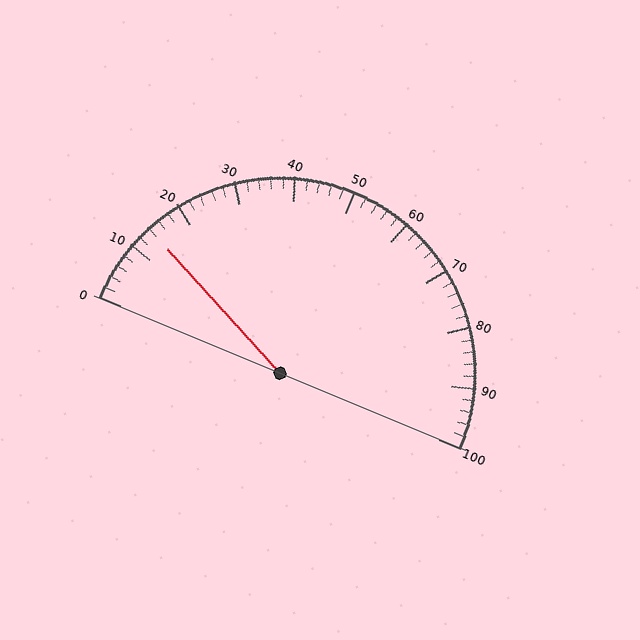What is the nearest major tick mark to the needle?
The nearest major tick mark is 10.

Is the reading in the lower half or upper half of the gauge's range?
The reading is in the lower half of the range (0 to 100).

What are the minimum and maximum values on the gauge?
The gauge ranges from 0 to 100.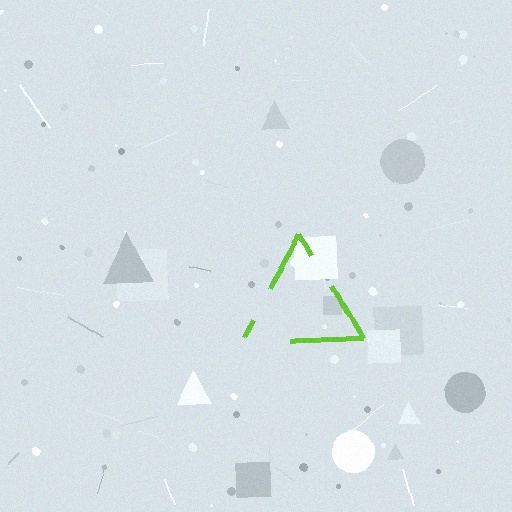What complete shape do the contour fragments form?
The contour fragments form a triangle.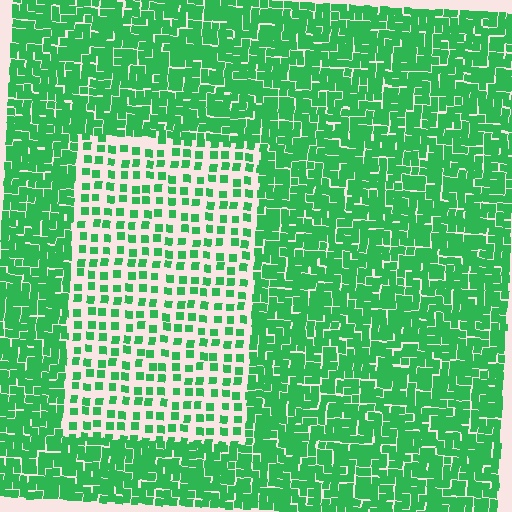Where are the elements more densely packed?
The elements are more densely packed outside the rectangle boundary.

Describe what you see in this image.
The image contains small green elements arranged at two different densities. A rectangle-shaped region is visible where the elements are less densely packed than the surrounding area.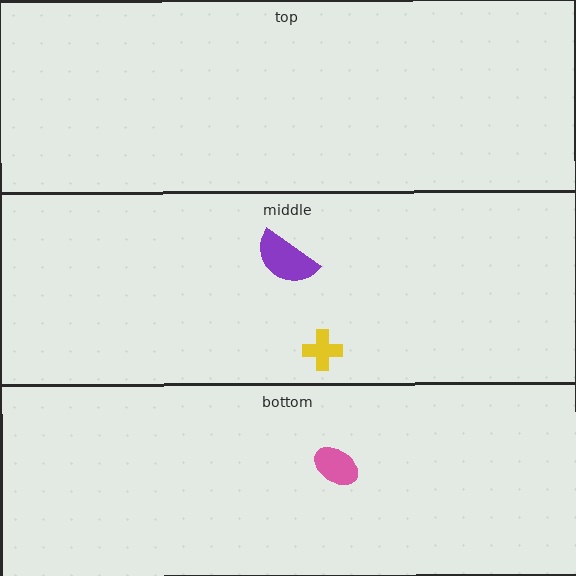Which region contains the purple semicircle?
The middle region.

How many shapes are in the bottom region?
1.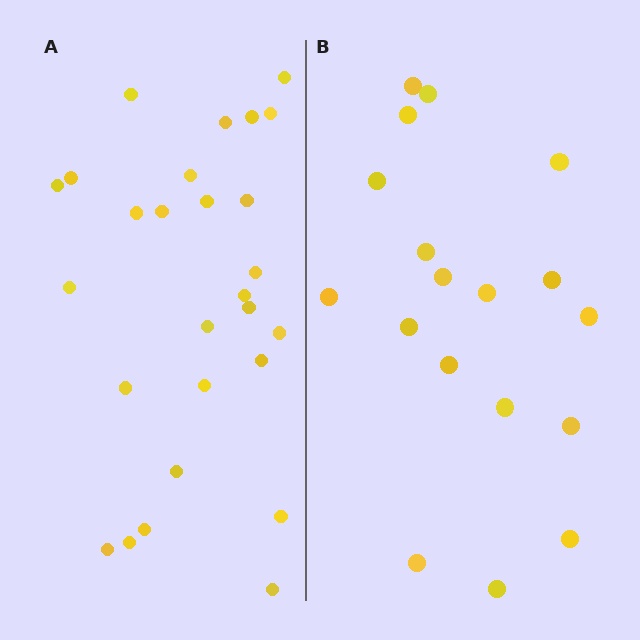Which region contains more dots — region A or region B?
Region A (the left region) has more dots.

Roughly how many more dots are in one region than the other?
Region A has roughly 8 or so more dots than region B.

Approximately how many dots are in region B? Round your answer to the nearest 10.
About 20 dots. (The exact count is 18, which rounds to 20.)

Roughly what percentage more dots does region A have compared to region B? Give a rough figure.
About 50% more.